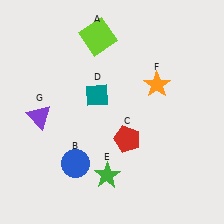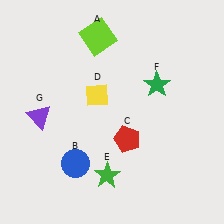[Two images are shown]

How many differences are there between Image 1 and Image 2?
There are 2 differences between the two images.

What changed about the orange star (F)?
In Image 1, F is orange. In Image 2, it changed to green.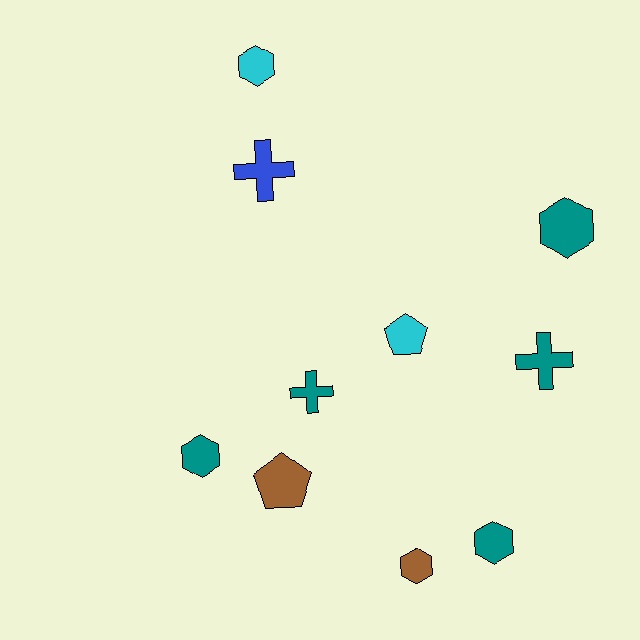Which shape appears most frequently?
Hexagon, with 5 objects.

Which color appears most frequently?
Teal, with 5 objects.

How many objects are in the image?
There are 10 objects.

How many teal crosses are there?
There are 2 teal crosses.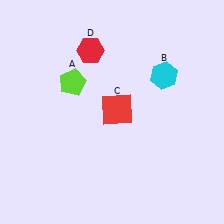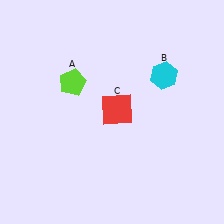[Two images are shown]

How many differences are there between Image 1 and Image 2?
There is 1 difference between the two images.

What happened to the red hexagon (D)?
The red hexagon (D) was removed in Image 2. It was in the top-left area of Image 1.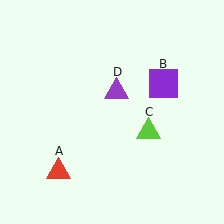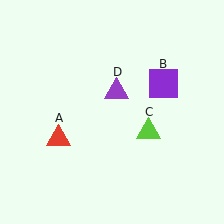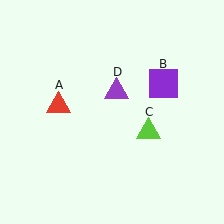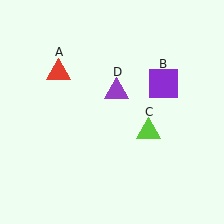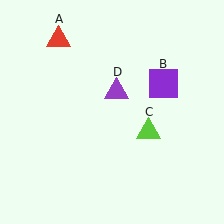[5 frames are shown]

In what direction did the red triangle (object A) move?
The red triangle (object A) moved up.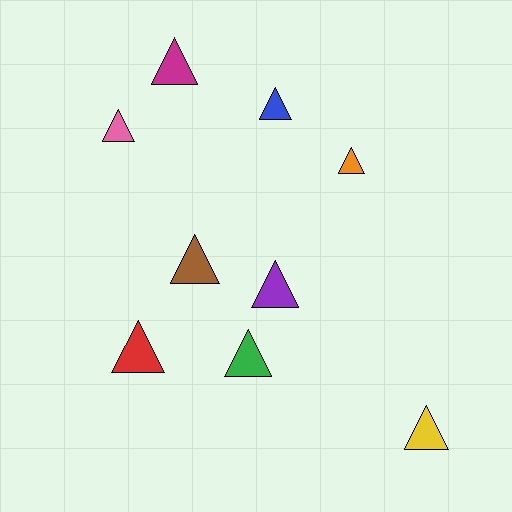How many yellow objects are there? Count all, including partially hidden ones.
There is 1 yellow object.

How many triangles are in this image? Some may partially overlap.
There are 9 triangles.